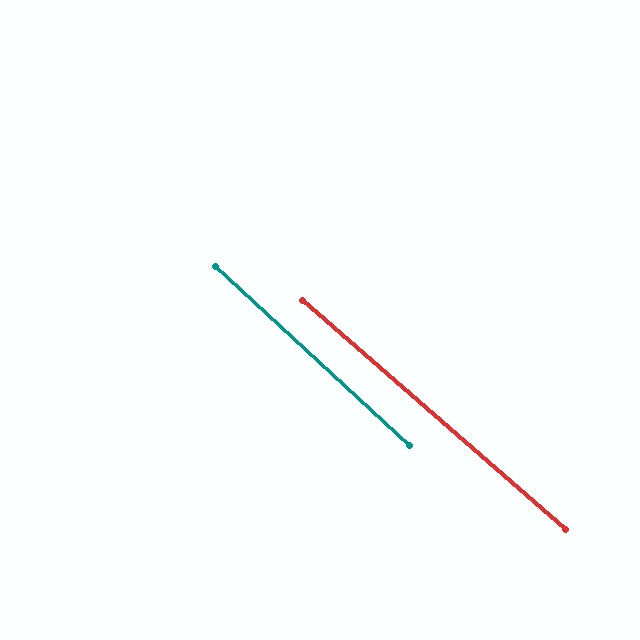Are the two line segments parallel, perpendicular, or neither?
Parallel — their directions differ by only 1.7°.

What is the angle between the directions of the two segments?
Approximately 2 degrees.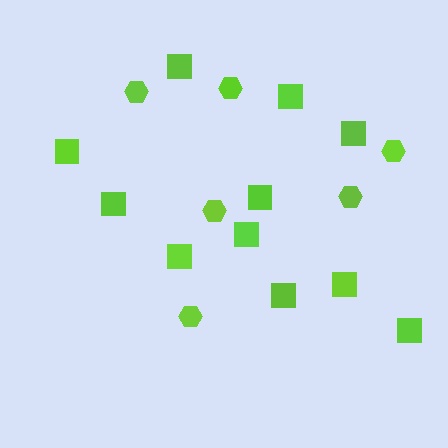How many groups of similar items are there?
There are 2 groups: one group of squares (11) and one group of hexagons (6).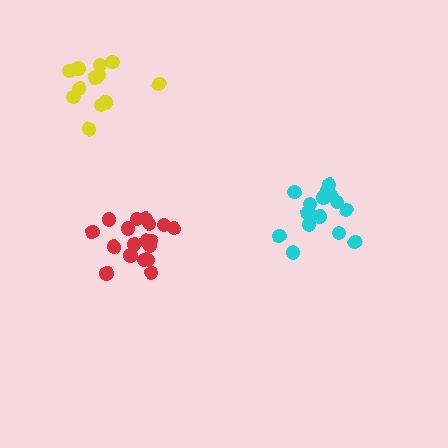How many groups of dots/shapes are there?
There are 3 groups.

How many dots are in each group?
Group 1: 13 dots, Group 2: 18 dots, Group 3: 15 dots (46 total).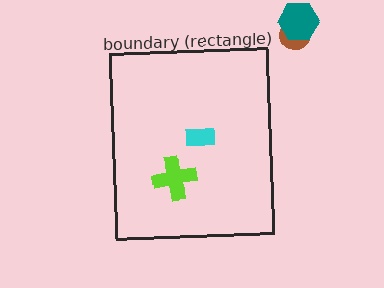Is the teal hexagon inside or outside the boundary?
Outside.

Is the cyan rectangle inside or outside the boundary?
Inside.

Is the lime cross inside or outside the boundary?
Inside.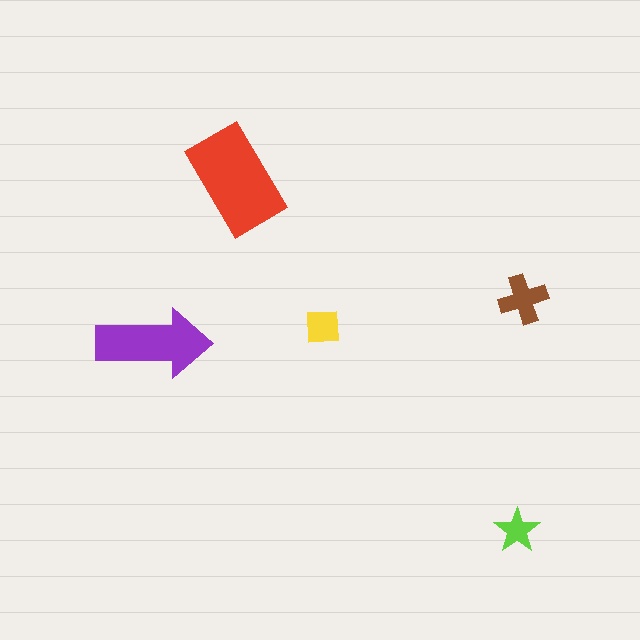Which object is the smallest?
The lime star.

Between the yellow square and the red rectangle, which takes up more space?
The red rectangle.